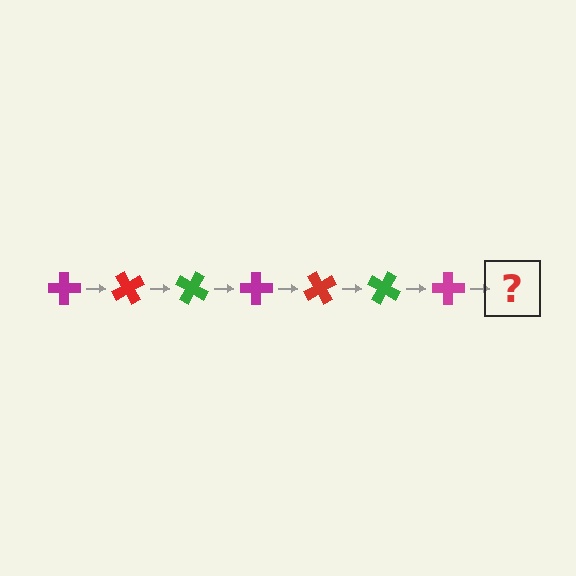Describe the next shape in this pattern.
It should be a red cross, rotated 420 degrees from the start.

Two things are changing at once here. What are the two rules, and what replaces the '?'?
The two rules are that it rotates 60 degrees each step and the color cycles through magenta, red, and green. The '?' should be a red cross, rotated 420 degrees from the start.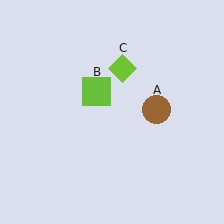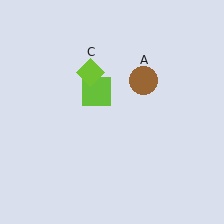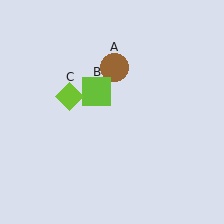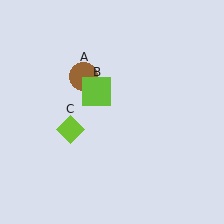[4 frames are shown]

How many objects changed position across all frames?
2 objects changed position: brown circle (object A), lime diamond (object C).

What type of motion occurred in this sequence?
The brown circle (object A), lime diamond (object C) rotated counterclockwise around the center of the scene.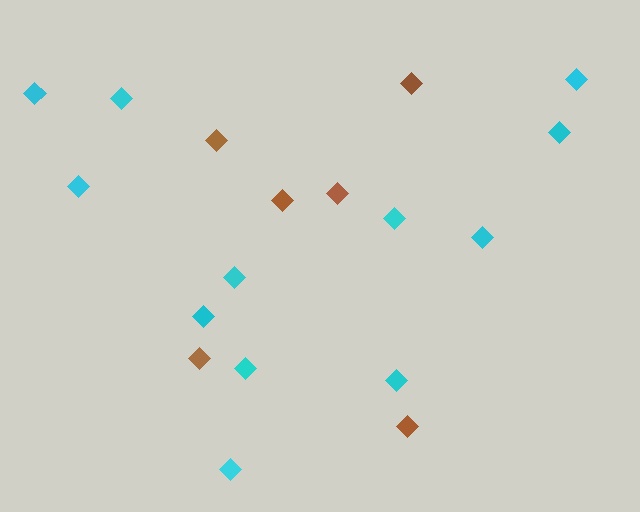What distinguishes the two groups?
There are 2 groups: one group of brown diamonds (6) and one group of cyan diamonds (12).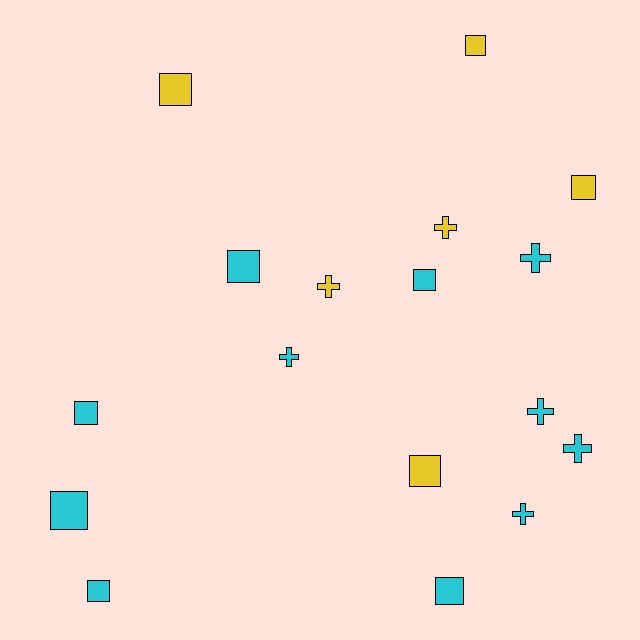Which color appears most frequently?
Cyan, with 11 objects.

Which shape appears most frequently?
Square, with 10 objects.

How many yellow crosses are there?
There are 2 yellow crosses.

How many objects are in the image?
There are 17 objects.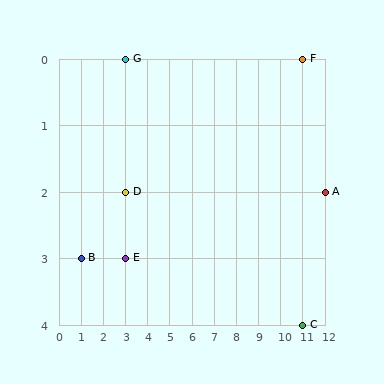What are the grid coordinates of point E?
Point E is at grid coordinates (3, 3).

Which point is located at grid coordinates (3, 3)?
Point E is at (3, 3).